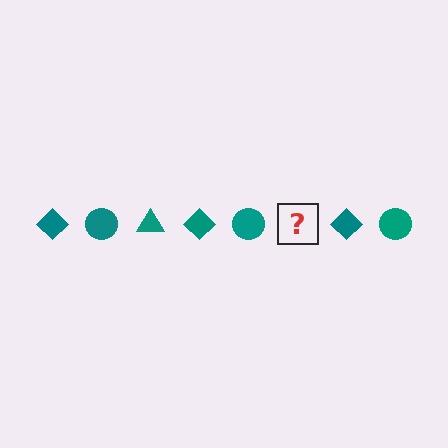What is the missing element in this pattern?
The missing element is a teal triangle.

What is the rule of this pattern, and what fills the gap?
The rule is that the pattern cycles through diamond, circle, triangle shapes in teal. The gap should be filled with a teal triangle.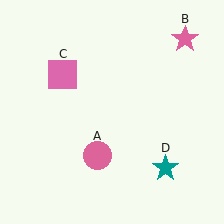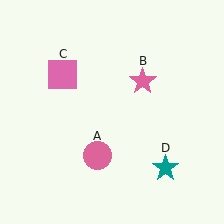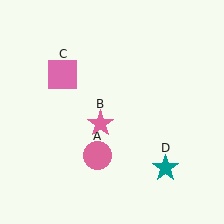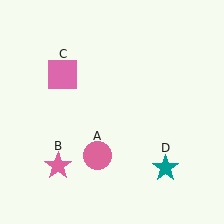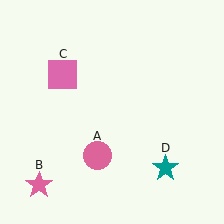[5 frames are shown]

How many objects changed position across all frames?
1 object changed position: pink star (object B).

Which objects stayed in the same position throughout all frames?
Pink circle (object A) and pink square (object C) and teal star (object D) remained stationary.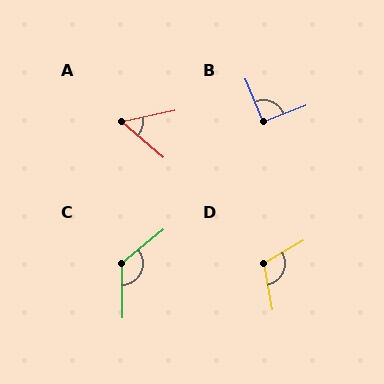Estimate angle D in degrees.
Approximately 110 degrees.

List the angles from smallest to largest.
A (53°), B (91°), D (110°), C (129°).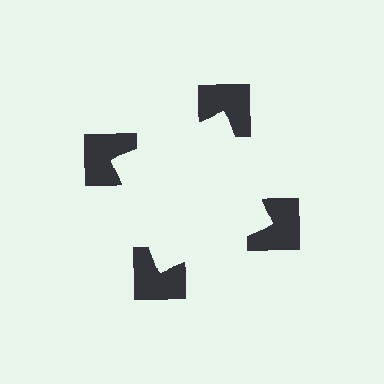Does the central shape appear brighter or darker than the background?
It typically appears slightly brighter than the background, even though no actual brightness change is drawn.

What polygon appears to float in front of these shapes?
An illusory square — its edges are inferred from the aligned wedge cuts in the notched squares, not physically drawn.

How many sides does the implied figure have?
4 sides.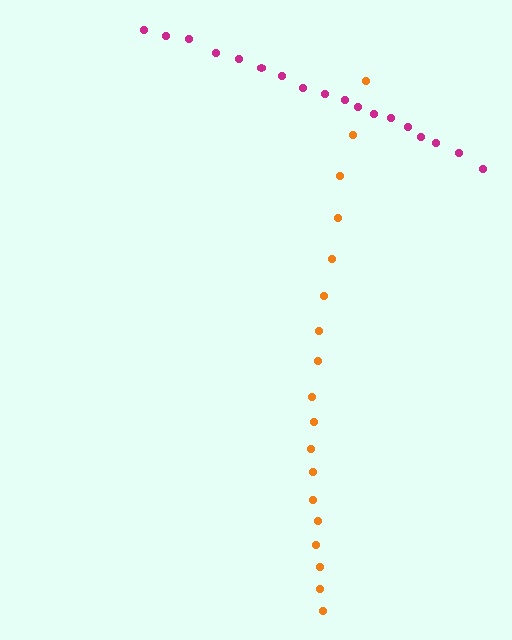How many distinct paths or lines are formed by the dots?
There are 2 distinct paths.